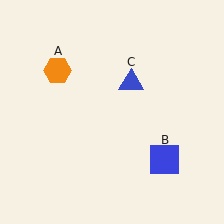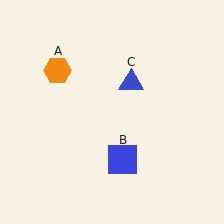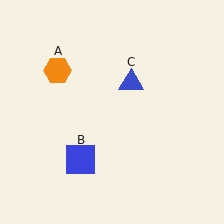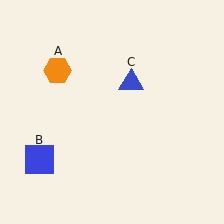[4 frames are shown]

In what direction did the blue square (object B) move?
The blue square (object B) moved left.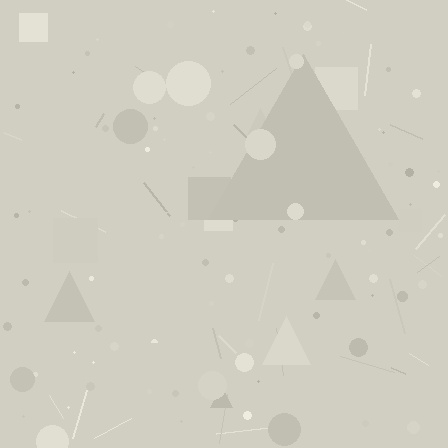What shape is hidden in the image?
A triangle is hidden in the image.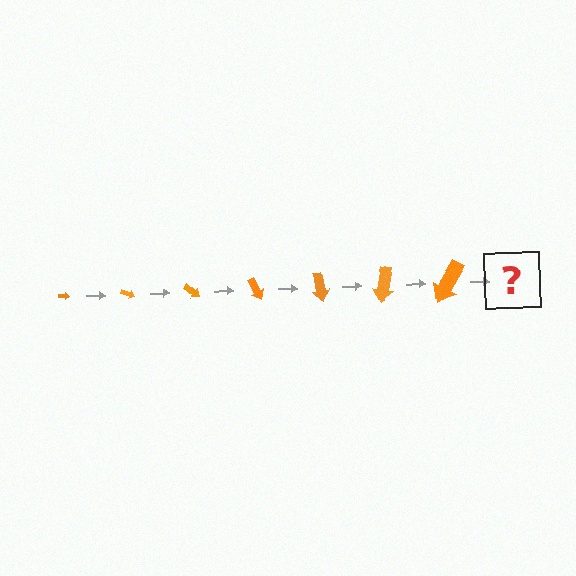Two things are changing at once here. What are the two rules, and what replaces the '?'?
The two rules are that the arrow grows larger each step and it rotates 20 degrees each step. The '?' should be an arrow, larger than the previous one and rotated 140 degrees from the start.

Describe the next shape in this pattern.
It should be an arrow, larger than the previous one and rotated 140 degrees from the start.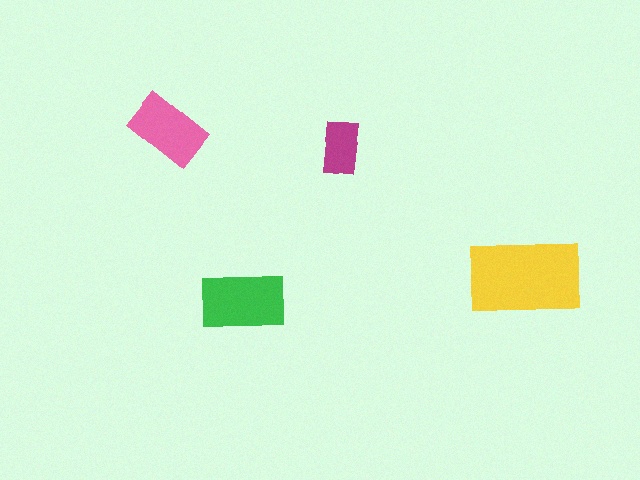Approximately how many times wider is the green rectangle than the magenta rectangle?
About 1.5 times wider.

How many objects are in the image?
There are 4 objects in the image.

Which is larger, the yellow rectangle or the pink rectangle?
The yellow one.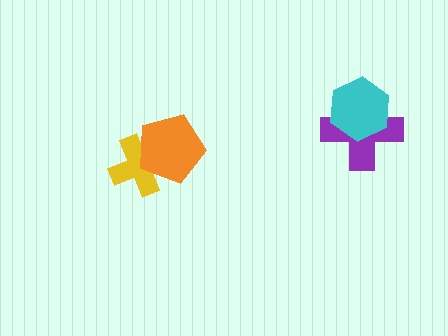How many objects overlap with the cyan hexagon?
1 object overlaps with the cyan hexagon.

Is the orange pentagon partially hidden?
No, no other shape covers it.